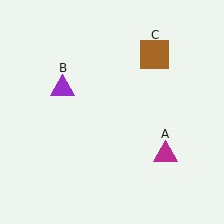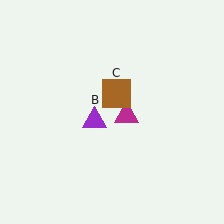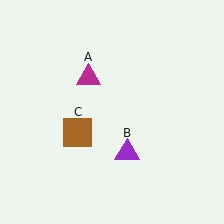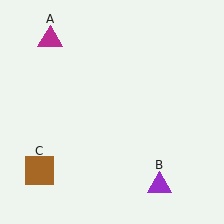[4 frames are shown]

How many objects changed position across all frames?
3 objects changed position: magenta triangle (object A), purple triangle (object B), brown square (object C).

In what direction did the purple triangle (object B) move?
The purple triangle (object B) moved down and to the right.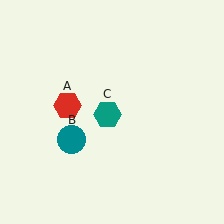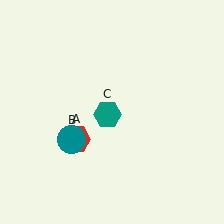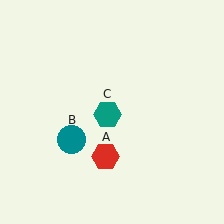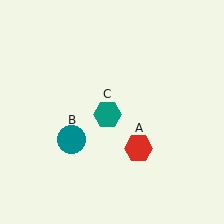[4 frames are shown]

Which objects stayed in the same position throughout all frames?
Teal circle (object B) and teal hexagon (object C) remained stationary.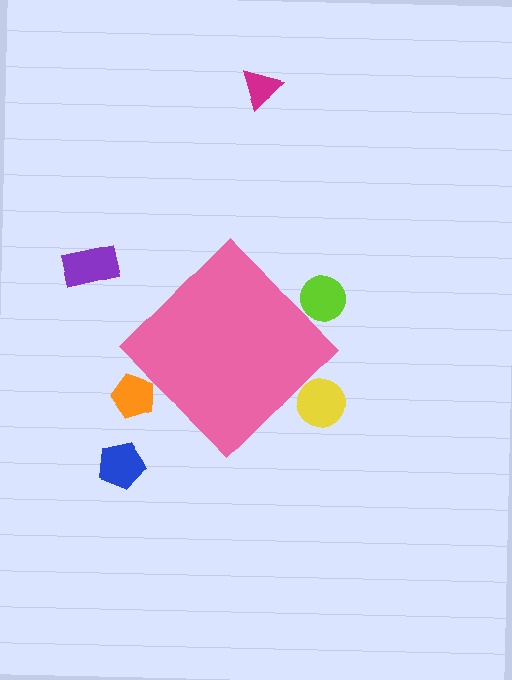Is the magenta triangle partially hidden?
No, the magenta triangle is fully visible.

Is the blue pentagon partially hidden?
No, the blue pentagon is fully visible.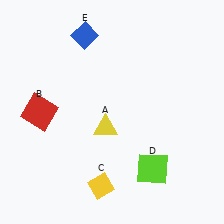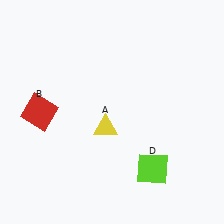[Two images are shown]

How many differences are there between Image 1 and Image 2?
There are 2 differences between the two images.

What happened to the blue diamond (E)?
The blue diamond (E) was removed in Image 2. It was in the top-left area of Image 1.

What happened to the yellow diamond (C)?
The yellow diamond (C) was removed in Image 2. It was in the bottom-left area of Image 1.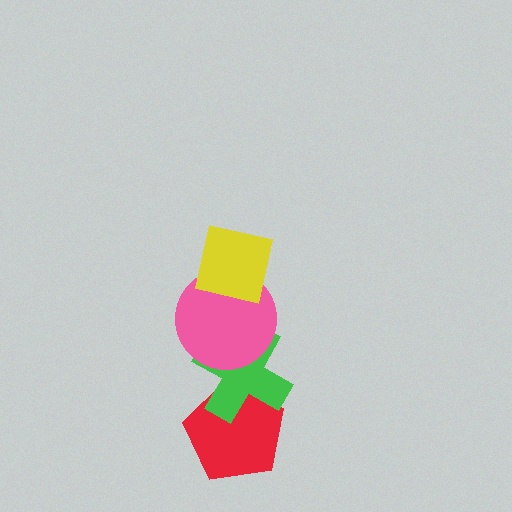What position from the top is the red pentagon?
The red pentagon is 4th from the top.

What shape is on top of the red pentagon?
The green cross is on top of the red pentagon.